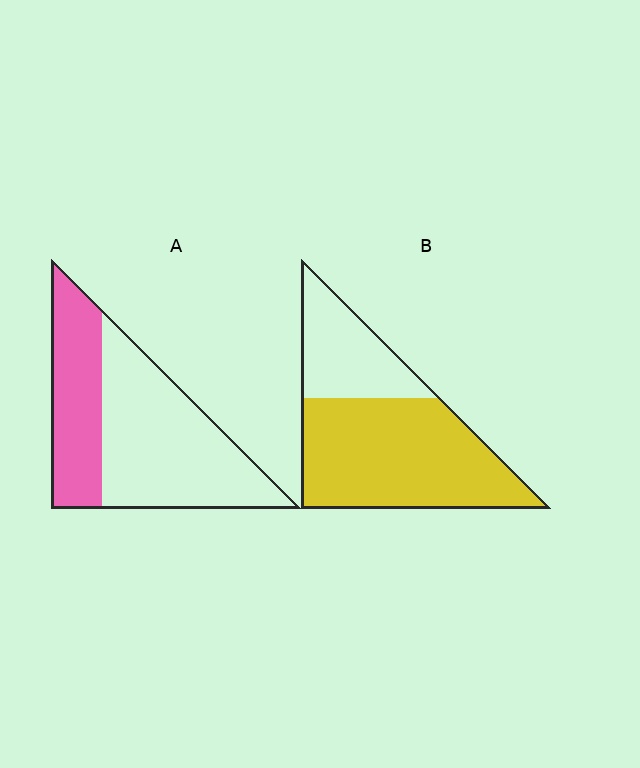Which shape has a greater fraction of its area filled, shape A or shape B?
Shape B.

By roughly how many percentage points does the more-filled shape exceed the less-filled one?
By roughly 30 percentage points (B over A).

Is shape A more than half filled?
No.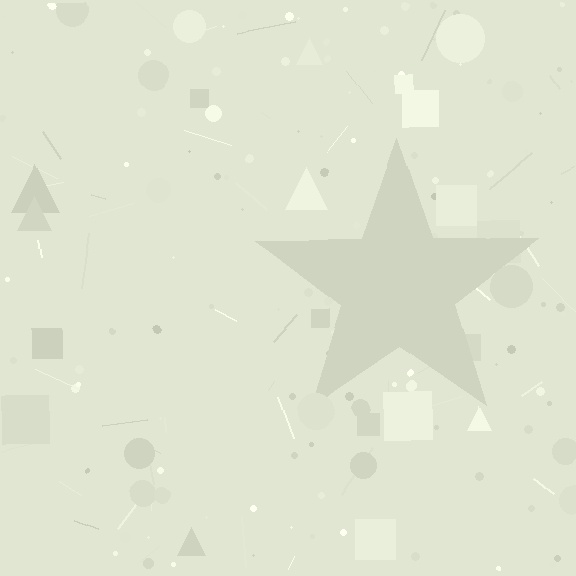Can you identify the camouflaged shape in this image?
The camouflaged shape is a star.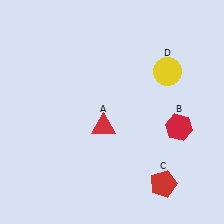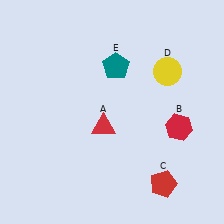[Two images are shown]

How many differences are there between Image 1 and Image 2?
There is 1 difference between the two images.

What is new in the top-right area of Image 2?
A teal pentagon (E) was added in the top-right area of Image 2.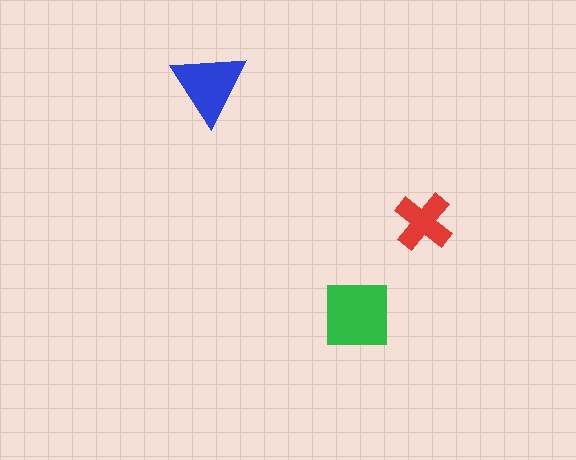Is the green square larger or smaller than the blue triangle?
Larger.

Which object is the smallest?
The red cross.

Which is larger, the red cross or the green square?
The green square.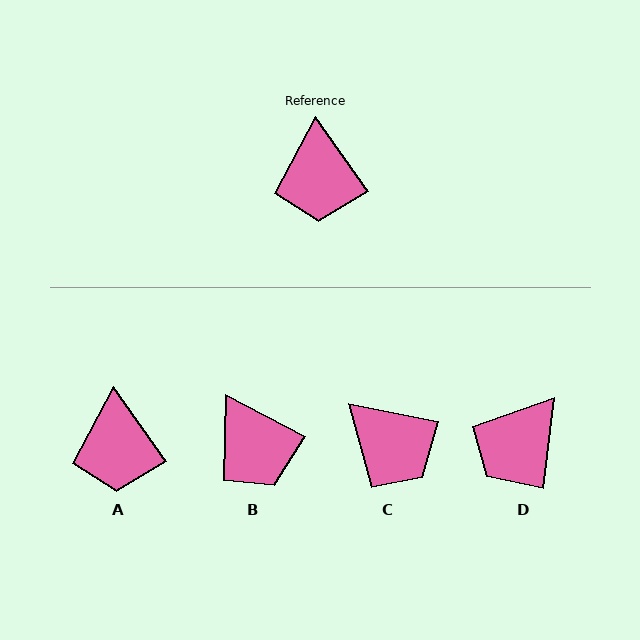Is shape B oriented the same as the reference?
No, it is off by about 27 degrees.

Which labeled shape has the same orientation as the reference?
A.